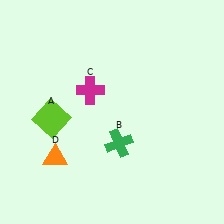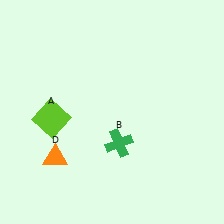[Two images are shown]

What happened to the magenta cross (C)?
The magenta cross (C) was removed in Image 2. It was in the top-left area of Image 1.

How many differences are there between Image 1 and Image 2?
There is 1 difference between the two images.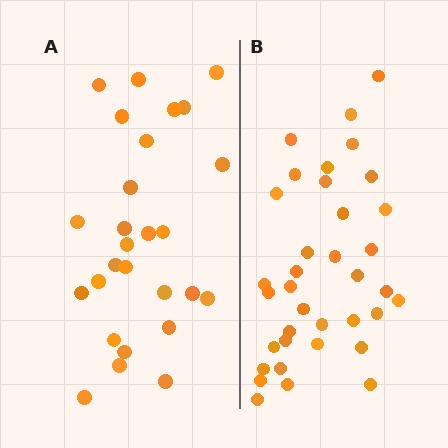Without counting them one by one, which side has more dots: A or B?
Region B (the right region) has more dots.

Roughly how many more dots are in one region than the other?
Region B has roughly 8 or so more dots than region A.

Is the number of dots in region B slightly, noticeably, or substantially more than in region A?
Region B has noticeably more, but not dramatically so. The ratio is roughly 1.3 to 1.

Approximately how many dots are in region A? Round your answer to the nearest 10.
About 30 dots. (The exact count is 27, which rounds to 30.)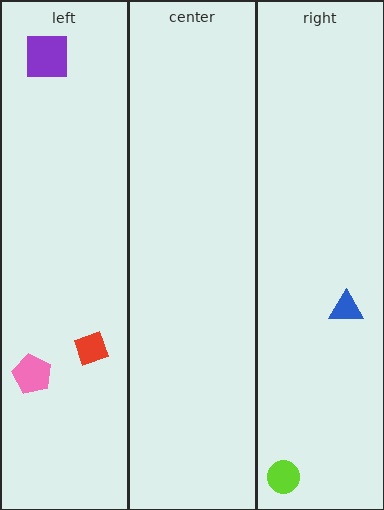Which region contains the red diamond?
The left region.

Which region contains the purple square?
The left region.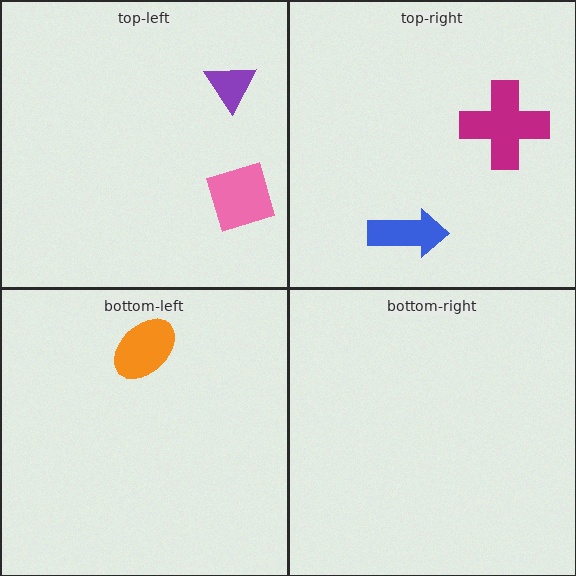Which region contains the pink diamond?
The top-left region.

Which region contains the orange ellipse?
The bottom-left region.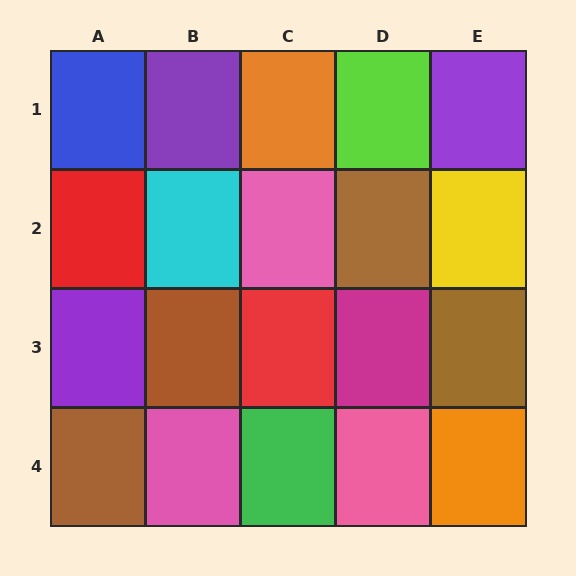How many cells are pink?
3 cells are pink.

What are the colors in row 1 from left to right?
Blue, purple, orange, lime, purple.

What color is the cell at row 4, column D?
Pink.